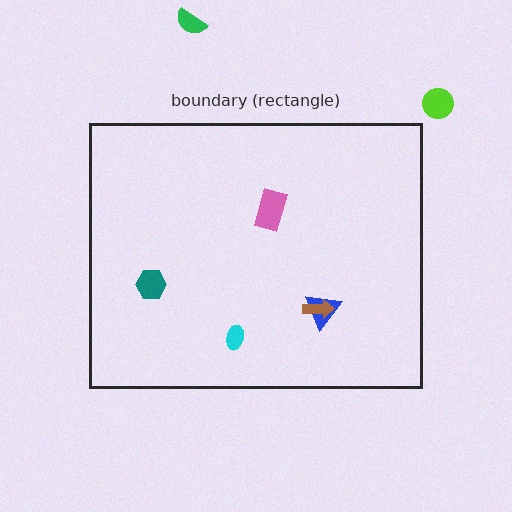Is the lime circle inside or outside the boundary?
Outside.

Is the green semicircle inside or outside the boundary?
Outside.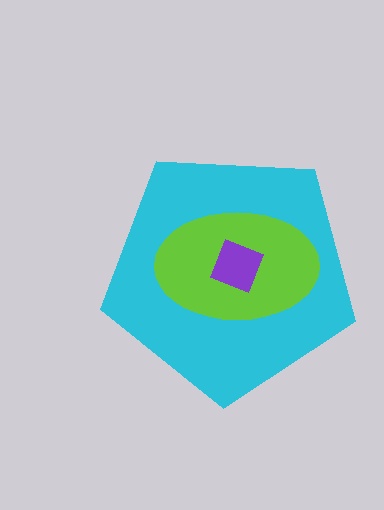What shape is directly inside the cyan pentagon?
The lime ellipse.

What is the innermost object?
The purple square.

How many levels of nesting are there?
3.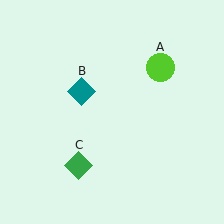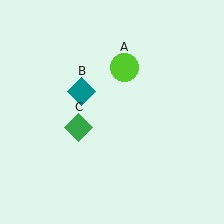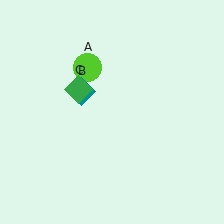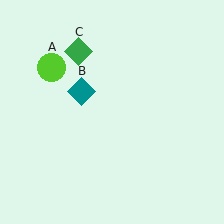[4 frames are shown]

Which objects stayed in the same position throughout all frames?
Teal diamond (object B) remained stationary.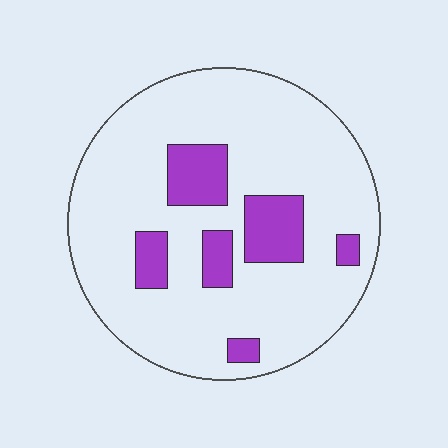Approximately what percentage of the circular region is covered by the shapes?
Approximately 15%.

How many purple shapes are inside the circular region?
6.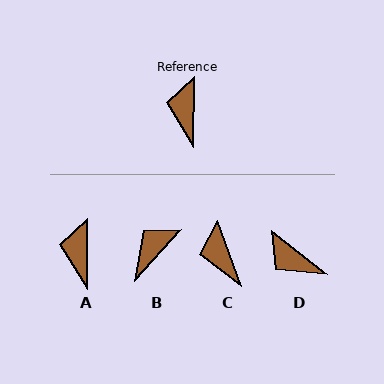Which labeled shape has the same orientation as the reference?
A.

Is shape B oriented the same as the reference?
No, it is off by about 42 degrees.